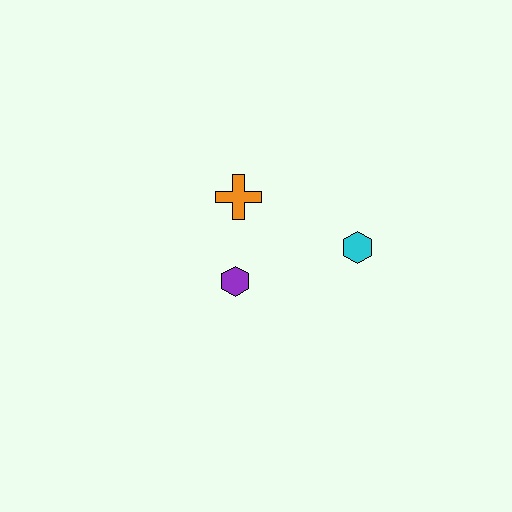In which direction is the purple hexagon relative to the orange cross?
The purple hexagon is below the orange cross.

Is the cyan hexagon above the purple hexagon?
Yes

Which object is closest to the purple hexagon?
The orange cross is closest to the purple hexagon.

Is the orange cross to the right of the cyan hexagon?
No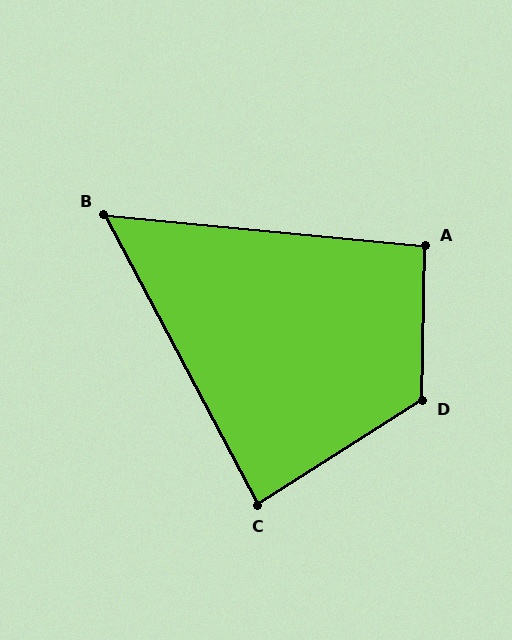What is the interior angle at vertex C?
Approximately 86 degrees (approximately right).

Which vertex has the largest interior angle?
D, at approximately 123 degrees.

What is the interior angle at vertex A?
Approximately 94 degrees (approximately right).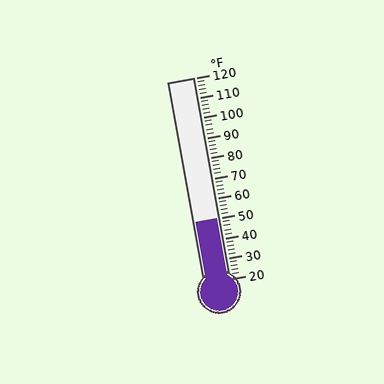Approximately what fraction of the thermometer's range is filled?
The thermometer is filled to approximately 30% of its range.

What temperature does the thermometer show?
The thermometer shows approximately 50°F.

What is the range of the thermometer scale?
The thermometer scale ranges from 20°F to 120°F.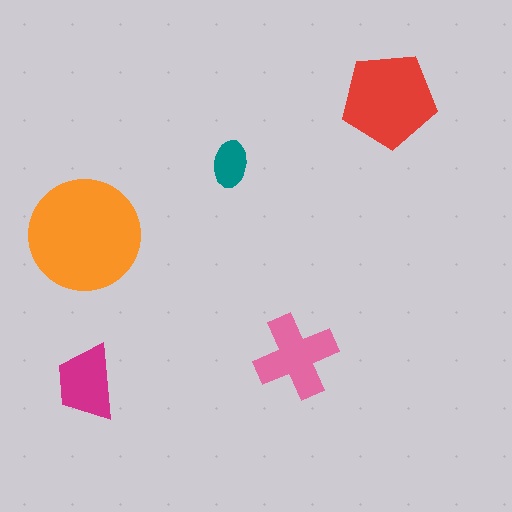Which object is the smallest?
The teal ellipse.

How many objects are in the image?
There are 5 objects in the image.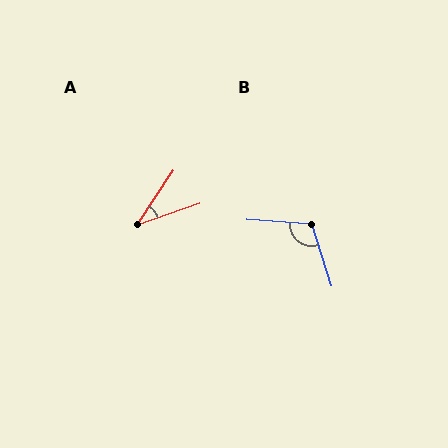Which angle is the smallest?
A, at approximately 37 degrees.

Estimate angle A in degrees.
Approximately 37 degrees.